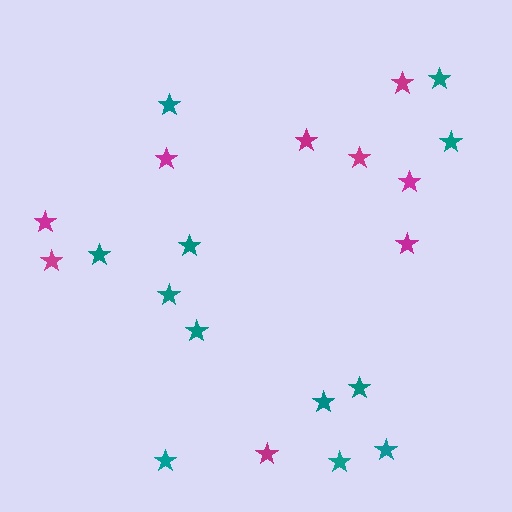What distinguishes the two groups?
There are 2 groups: one group of teal stars (12) and one group of magenta stars (9).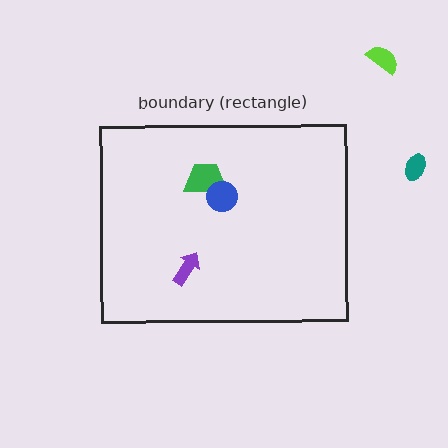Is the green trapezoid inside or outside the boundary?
Inside.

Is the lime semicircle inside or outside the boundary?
Outside.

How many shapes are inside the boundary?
3 inside, 2 outside.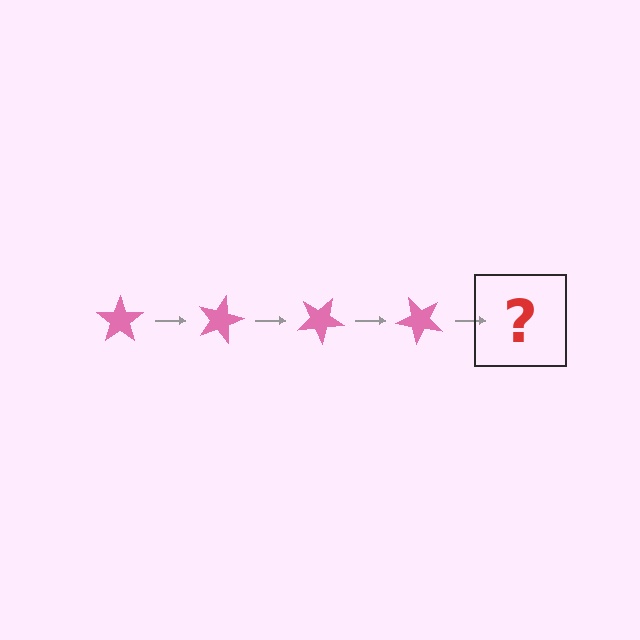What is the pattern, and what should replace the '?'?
The pattern is that the star rotates 15 degrees each step. The '?' should be a pink star rotated 60 degrees.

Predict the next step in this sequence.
The next step is a pink star rotated 60 degrees.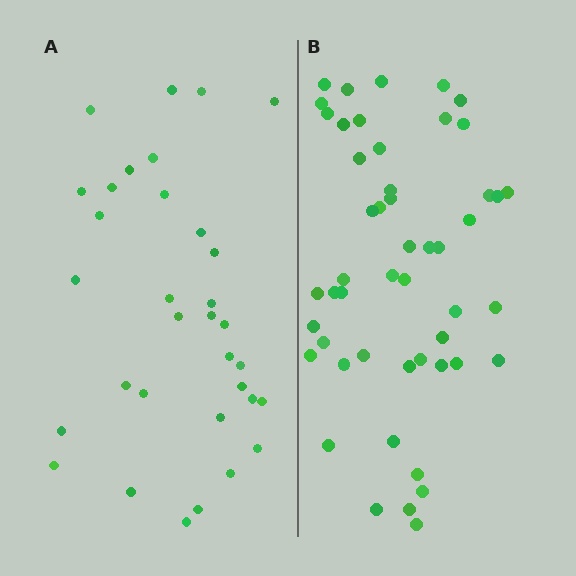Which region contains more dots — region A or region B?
Region B (the right region) has more dots.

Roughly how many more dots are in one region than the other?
Region B has approximately 15 more dots than region A.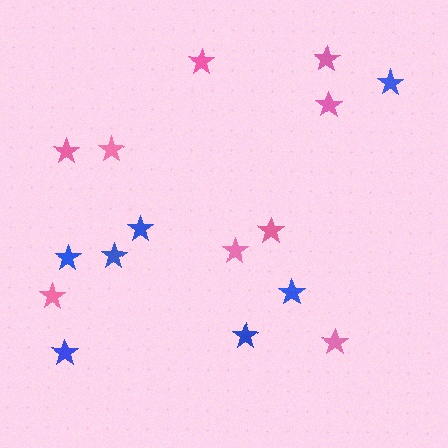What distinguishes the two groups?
There are 2 groups: one group of blue stars (7) and one group of pink stars (9).